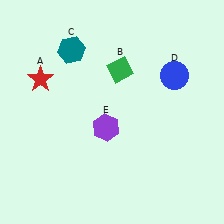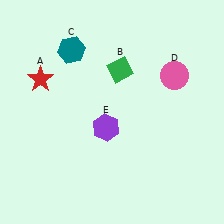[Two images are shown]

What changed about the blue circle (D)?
In Image 1, D is blue. In Image 2, it changed to pink.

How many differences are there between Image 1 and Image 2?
There is 1 difference between the two images.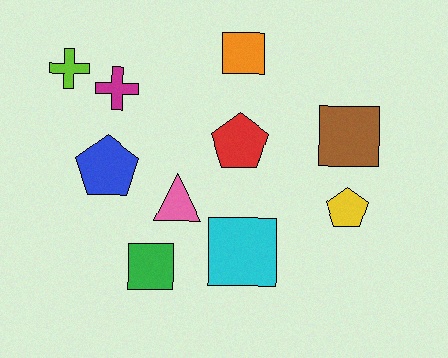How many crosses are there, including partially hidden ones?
There are 2 crosses.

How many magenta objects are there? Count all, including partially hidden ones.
There is 1 magenta object.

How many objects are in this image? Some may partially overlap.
There are 10 objects.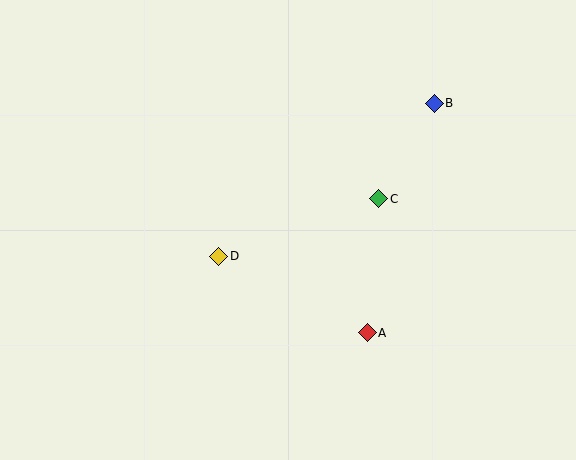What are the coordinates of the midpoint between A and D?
The midpoint between A and D is at (293, 295).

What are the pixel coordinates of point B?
Point B is at (434, 103).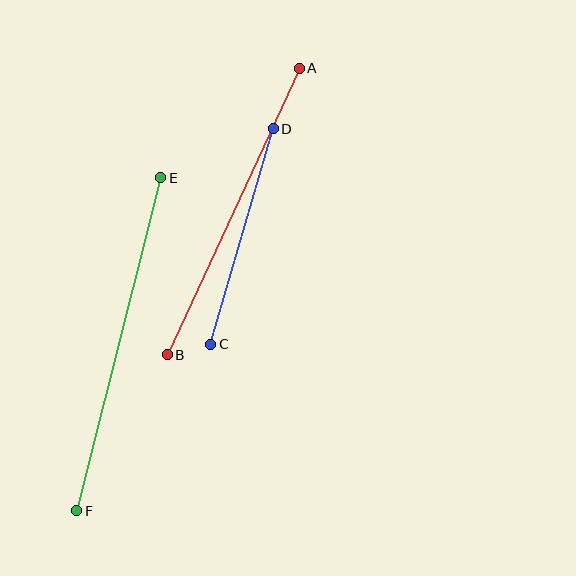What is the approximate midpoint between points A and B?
The midpoint is at approximately (233, 211) pixels.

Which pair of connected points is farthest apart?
Points E and F are farthest apart.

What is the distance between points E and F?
The distance is approximately 343 pixels.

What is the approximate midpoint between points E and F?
The midpoint is at approximately (119, 344) pixels.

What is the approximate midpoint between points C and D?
The midpoint is at approximately (242, 236) pixels.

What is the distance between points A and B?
The distance is approximately 315 pixels.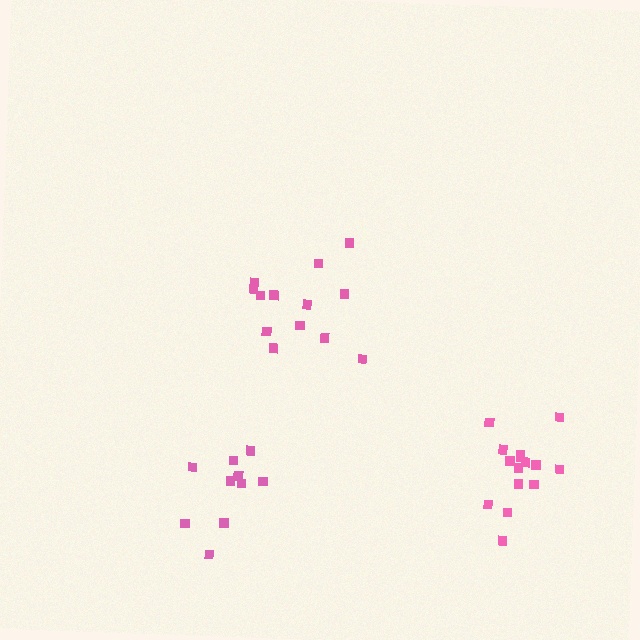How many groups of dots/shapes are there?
There are 3 groups.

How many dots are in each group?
Group 1: 13 dots, Group 2: 10 dots, Group 3: 15 dots (38 total).